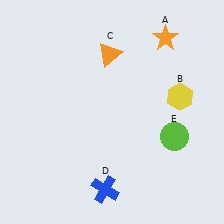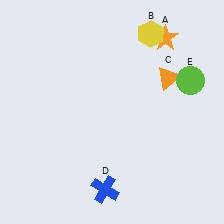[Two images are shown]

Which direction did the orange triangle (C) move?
The orange triangle (C) moved right.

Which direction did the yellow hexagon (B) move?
The yellow hexagon (B) moved up.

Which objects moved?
The objects that moved are: the yellow hexagon (B), the orange triangle (C), the lime circle (E).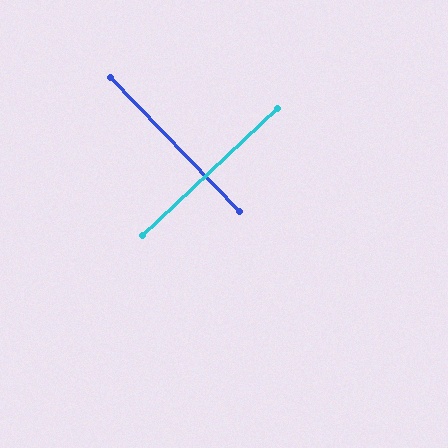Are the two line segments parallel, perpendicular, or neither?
Perpendicular — they meet at approximately 90°.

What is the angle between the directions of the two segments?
Approximately 90 degrees.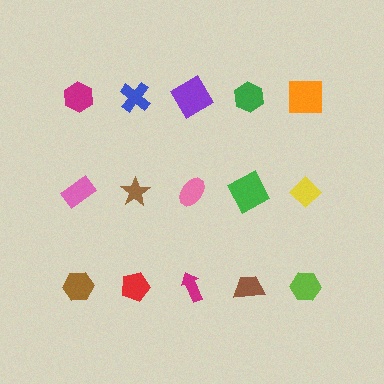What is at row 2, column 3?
A pink ellipse.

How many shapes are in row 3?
5 shapes.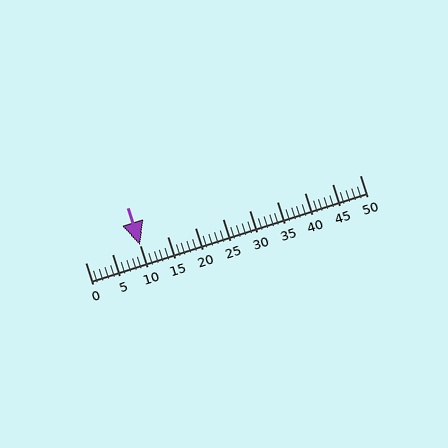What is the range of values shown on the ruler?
The ruler shows values from 0 to 50.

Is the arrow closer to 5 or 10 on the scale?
The arrow is closer to 10.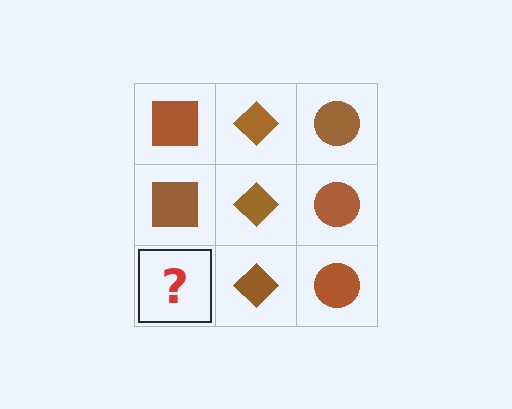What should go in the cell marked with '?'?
The missing cell should contain a brown square.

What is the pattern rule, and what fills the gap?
The rule is that each column has a consistent shape. The gap should be filled with a brown square.